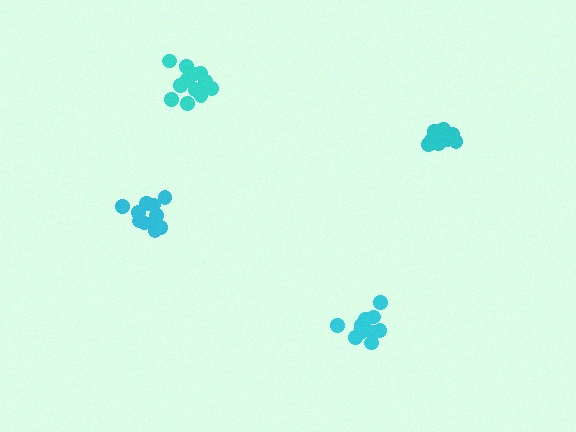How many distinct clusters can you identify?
There are 4 distinct clusters.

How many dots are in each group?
Group 1: 11 dots, Group 2: 11 dots, Group 3: 12 dots, Group 4: 9 dots (43 total).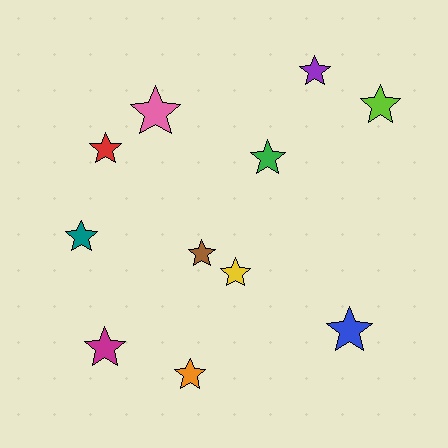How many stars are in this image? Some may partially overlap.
There are 11 stars.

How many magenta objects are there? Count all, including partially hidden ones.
There is 1 magenta object.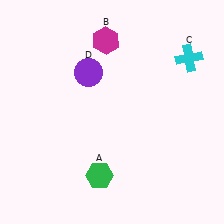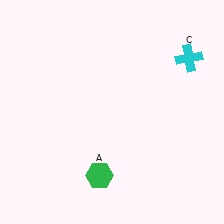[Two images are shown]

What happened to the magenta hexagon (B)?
The magenta hexagon (B) was removed in Image 2. It was in the top-left area of Image 1.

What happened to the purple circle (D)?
The purple circle (D) was removed in Image 2. It was in the top-left area of Image 1.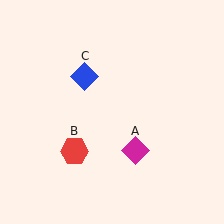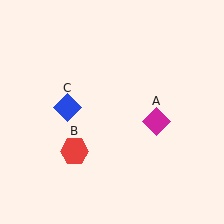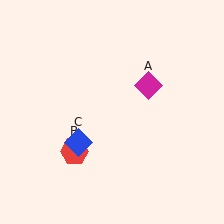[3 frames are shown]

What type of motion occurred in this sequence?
The magenta diamond (object A), blue diamond (object C) rotated counterclockwise around the center of the scene.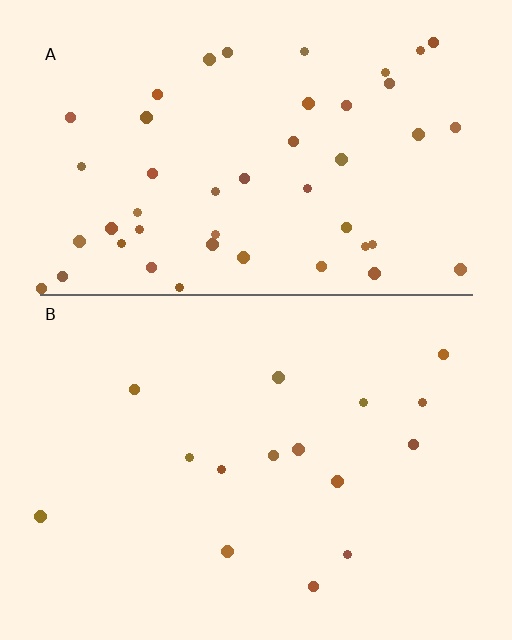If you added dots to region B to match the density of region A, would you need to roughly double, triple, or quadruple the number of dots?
Approximately triple.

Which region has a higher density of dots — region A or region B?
A (the top).